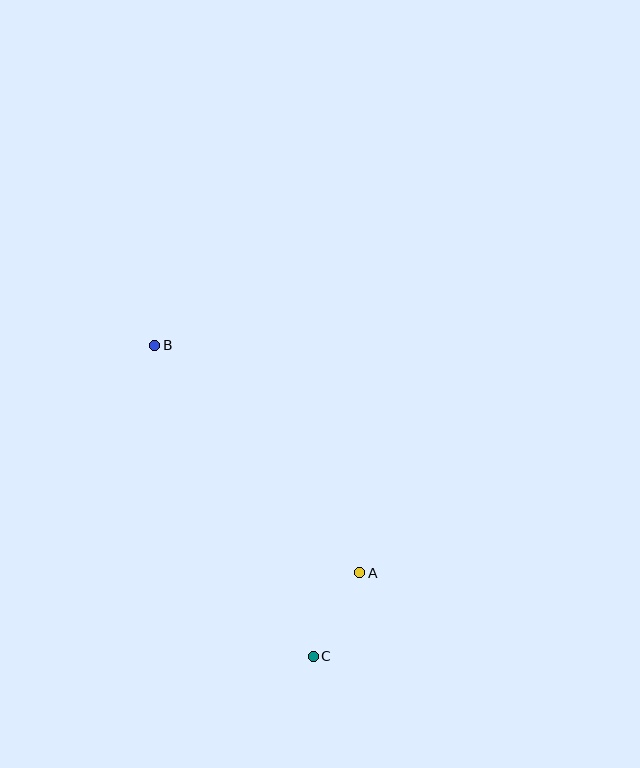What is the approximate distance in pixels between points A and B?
The distance between A and B is approximately 306 pixels.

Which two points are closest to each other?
Points A and C are closest to each other.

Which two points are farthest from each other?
Points B and C are farthest from each other.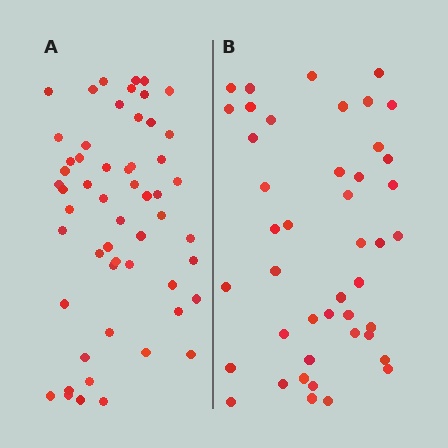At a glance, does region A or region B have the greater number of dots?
Region A (the left region) has more dots.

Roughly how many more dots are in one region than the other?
Region A has roughly 12 or so more dots than region B.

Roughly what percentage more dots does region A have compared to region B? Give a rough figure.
About 25% more.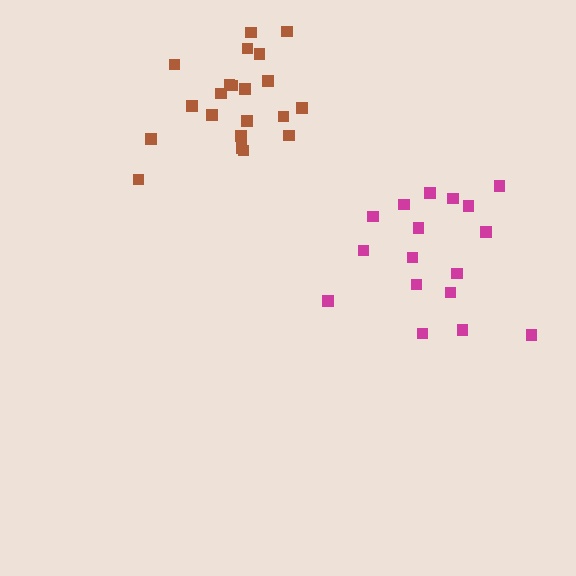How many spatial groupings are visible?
There are 2 spatial groupings.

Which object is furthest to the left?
The brown cluster is leftmost.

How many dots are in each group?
Group 1: 17 dots, Group 2: 21 dots (38 total).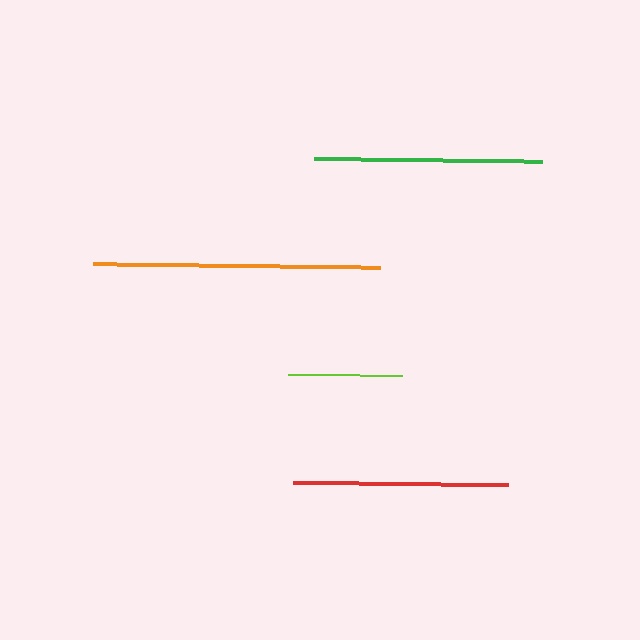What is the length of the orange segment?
The orange segment is approximately 287 pixels long.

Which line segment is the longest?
The orange line is the longest at approximately 287 pixels.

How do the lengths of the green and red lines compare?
The green and red lines are approximately the same length.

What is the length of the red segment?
The red segment is approximately 215 pixels long.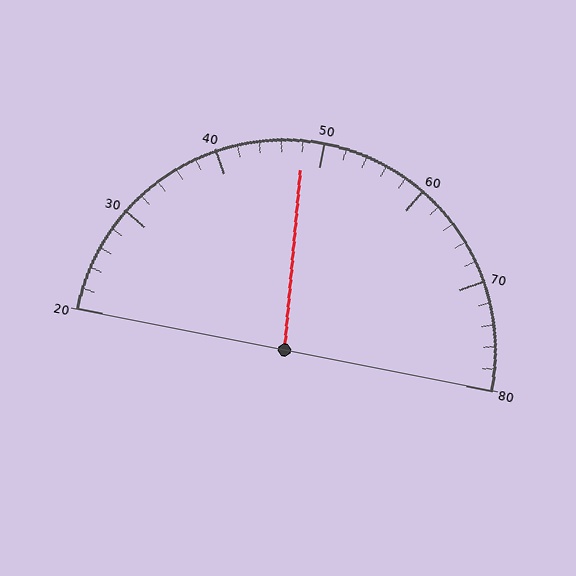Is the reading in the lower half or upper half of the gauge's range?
The reading is in the lower half of the range (20 to 80).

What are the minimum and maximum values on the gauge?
The gauge ranges from 20 to 80.